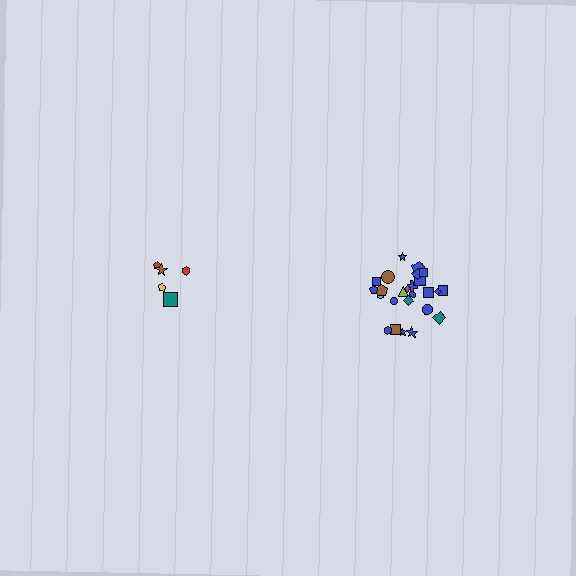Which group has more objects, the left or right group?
The right group.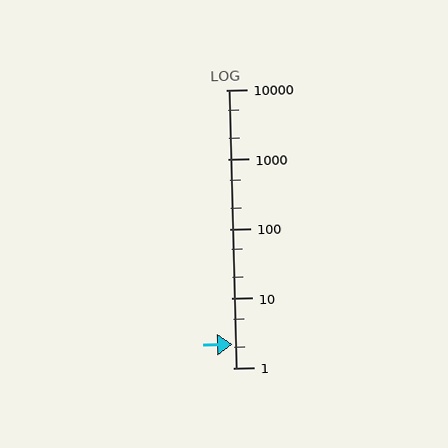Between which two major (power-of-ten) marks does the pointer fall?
The pointer is between 1 and 10.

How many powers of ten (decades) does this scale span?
The scale spans 4 decades, from 1 to 10000.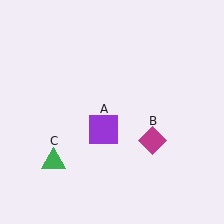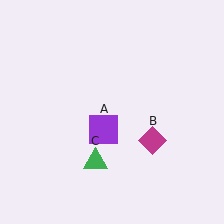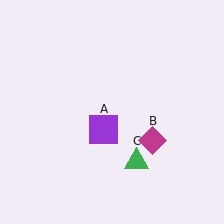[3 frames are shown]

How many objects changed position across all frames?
1 object changed position: green triangle (object C).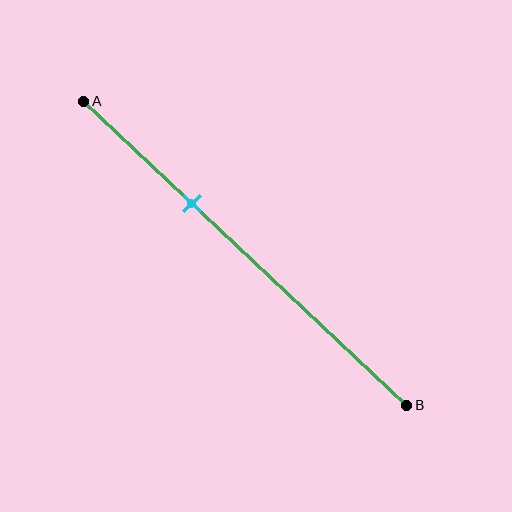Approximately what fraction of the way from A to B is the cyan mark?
The cyan mark is approximately 35% of the way from A to B.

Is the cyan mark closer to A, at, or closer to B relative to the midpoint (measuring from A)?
The cyan mark is closer to point A than the midpoint of segment AB.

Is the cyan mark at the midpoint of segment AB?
No, the mark is at about 35% from A, not at the 50% midpoint.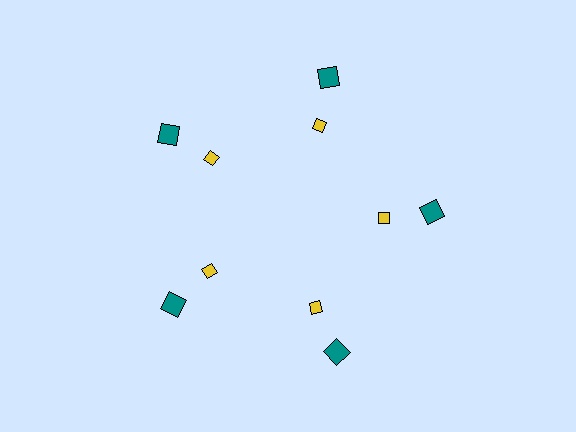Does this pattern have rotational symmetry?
Yes, this pattern has 5-fold rotational symmetry. It looks the same after rotating 72 degrees around the center.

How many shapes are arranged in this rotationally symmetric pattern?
There are 10 shapes, arranged in 5 groups of 2.